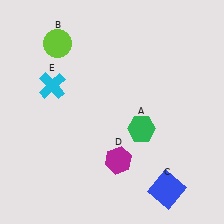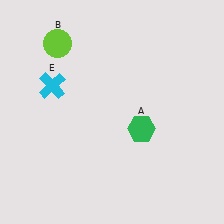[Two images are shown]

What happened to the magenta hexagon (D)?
The magenta hexagon (D) was removed in Image 2. It was in the bottom-right area of Image 1.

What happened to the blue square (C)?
The blue square (C) was removed in Image 2. It was in the bottom-right area of Image 1.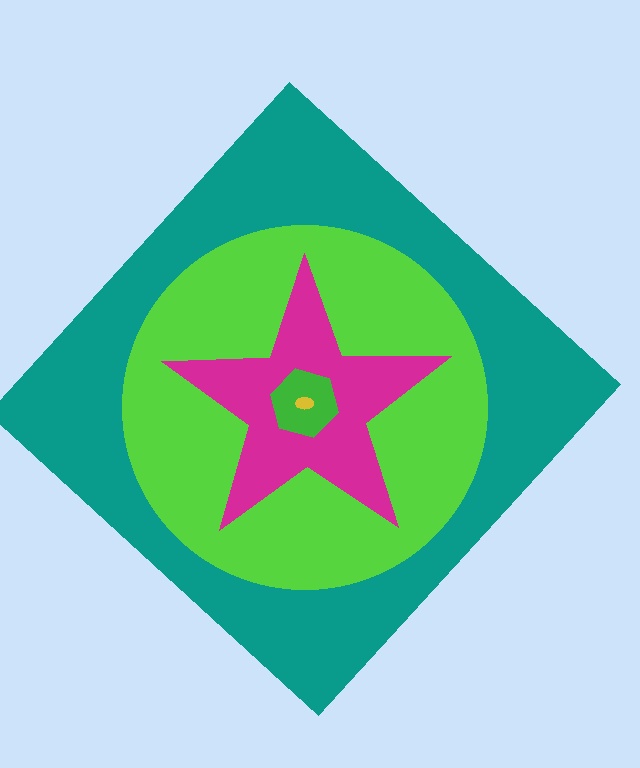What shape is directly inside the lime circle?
The magenta star.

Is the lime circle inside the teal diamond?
Yes.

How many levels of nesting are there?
5.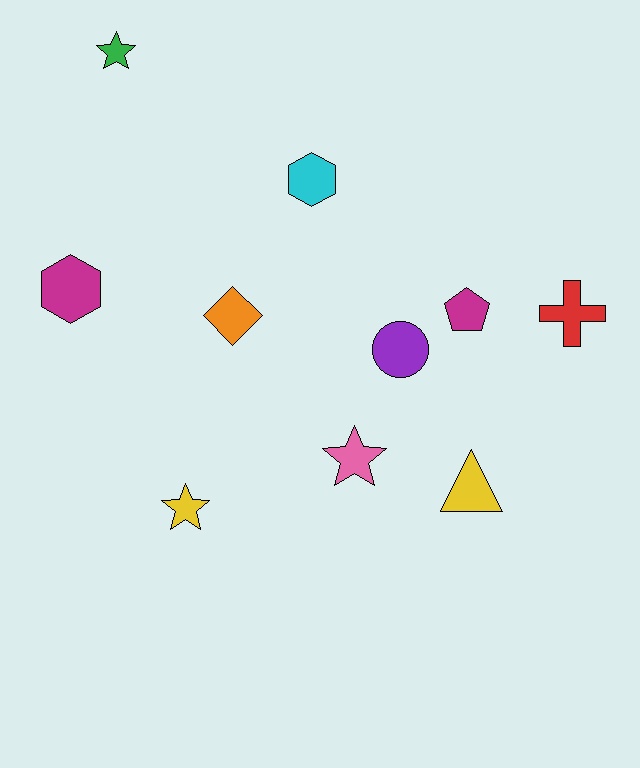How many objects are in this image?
There are 10 objects.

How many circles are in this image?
There is 1 circle.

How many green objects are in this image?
There is 1 green object.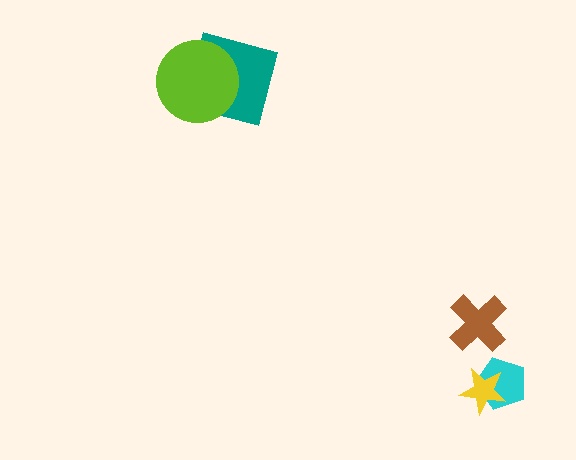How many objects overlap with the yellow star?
1 object overlaps with the yellow star.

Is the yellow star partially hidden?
No, no other shape covers it.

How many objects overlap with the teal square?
1 object overlaps with the teal square.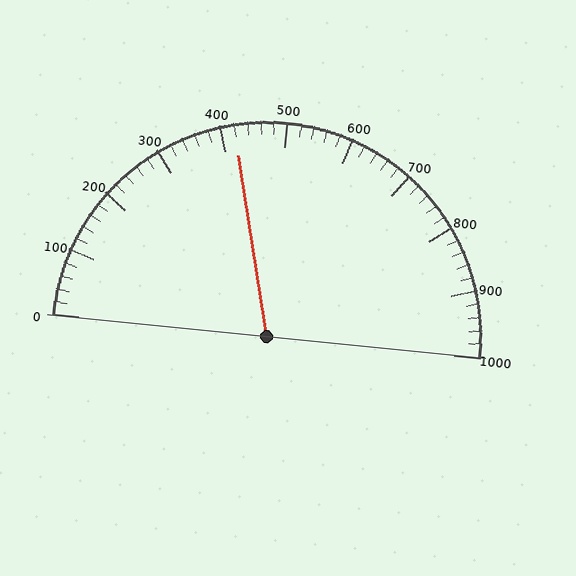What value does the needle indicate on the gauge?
The needle indicates approximately 420.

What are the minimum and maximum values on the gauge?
The gauge ranges from 0 to 1000.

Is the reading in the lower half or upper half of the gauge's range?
The reading is in the lower half of the range (0 to 1000).